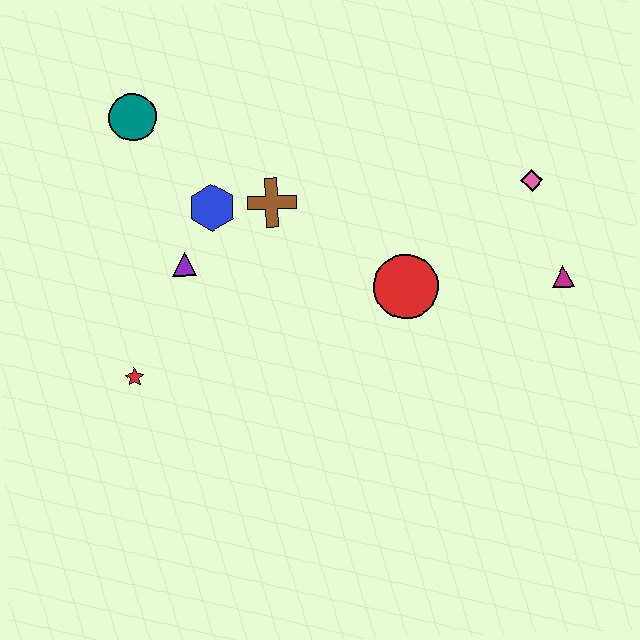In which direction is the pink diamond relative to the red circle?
The pink diamond is to the right of the red circle.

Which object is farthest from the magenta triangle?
The teal circle is farthest from the magenta triangle.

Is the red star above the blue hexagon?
No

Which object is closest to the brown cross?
The blue hexagon is closest to the brown cross.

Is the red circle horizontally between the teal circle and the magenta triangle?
Yes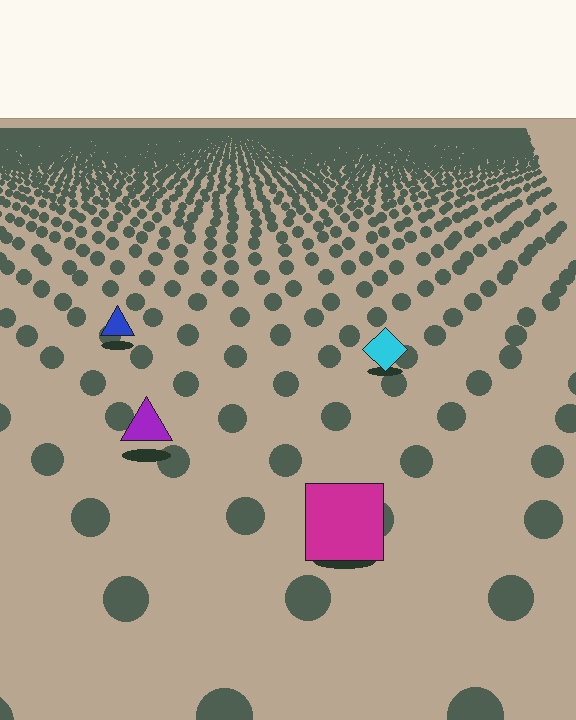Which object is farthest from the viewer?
The blue triangle is farthest from the viewer. It appears smaller and the ground texture around it is denser.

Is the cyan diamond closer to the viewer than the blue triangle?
Yes. The cyan diamond is closer — you can tell from the texture gradient: the ground texture is coarser near it.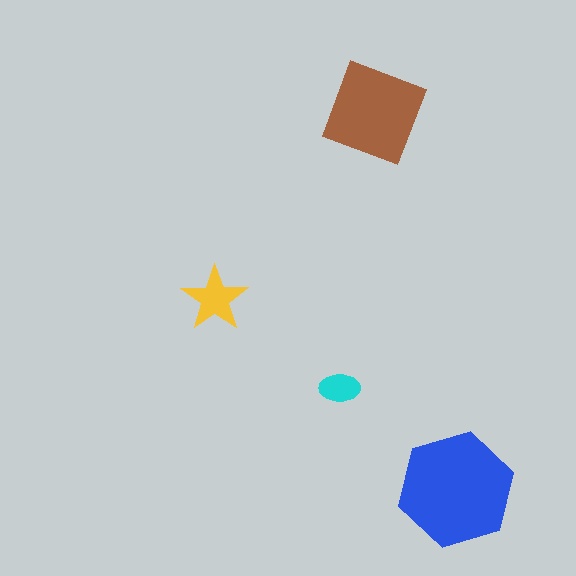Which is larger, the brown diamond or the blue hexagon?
The blue hexagon.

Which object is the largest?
The blue hexagon.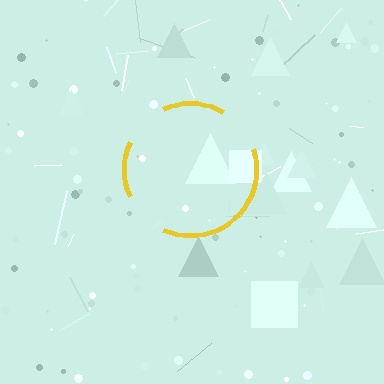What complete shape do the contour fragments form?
The contour fragments form a circle.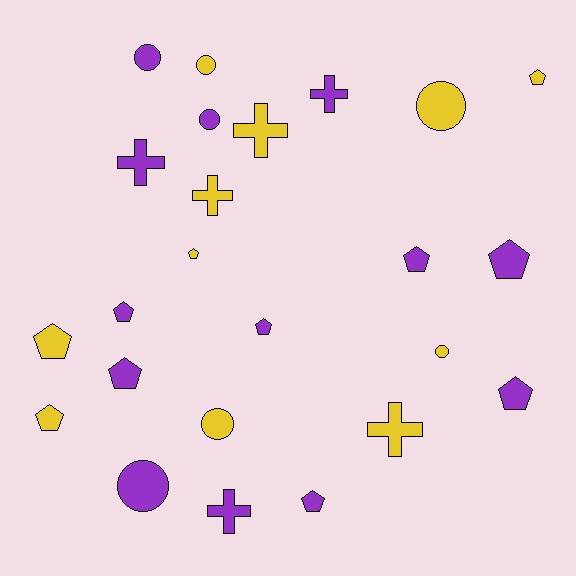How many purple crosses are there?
There are 3 purple crosses.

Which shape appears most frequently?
Pentagon, with 11 objects.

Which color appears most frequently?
Purple, with 13 objects.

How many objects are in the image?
There are 24 objects.